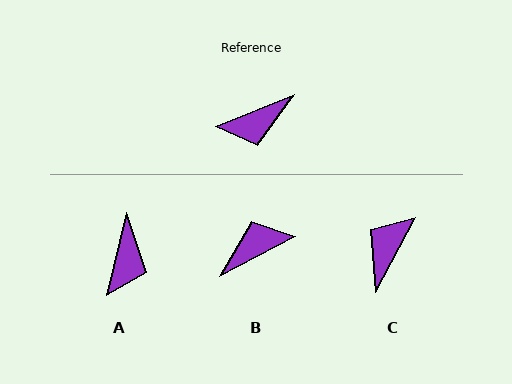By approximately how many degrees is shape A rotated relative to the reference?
Approximately 54 degrees counter-clockwise.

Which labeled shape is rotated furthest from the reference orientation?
B, about 174 degrees away.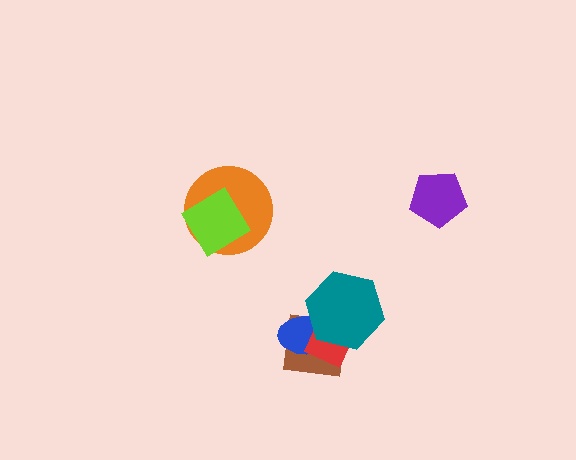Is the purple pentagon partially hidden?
No, no other shape covers it.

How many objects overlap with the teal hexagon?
3 objects overlap with the teal hexagon.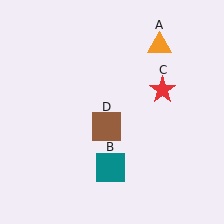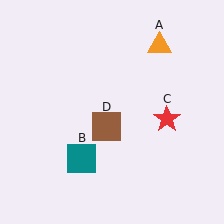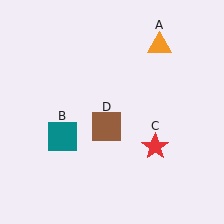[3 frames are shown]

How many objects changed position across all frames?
2 objects changed position: teal square (object B), red star (object C).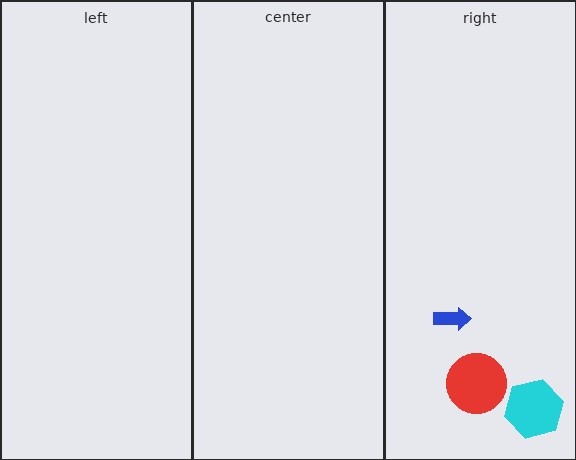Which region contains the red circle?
The right region.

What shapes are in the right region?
The red circle, the cyan hexagon, the blue arrow.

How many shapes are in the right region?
3.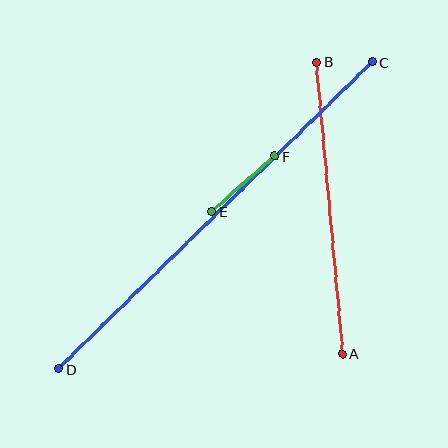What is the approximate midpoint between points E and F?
The midpoint is at approximately (244, 184) pixels.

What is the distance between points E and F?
The distance is approximately 83 pixels.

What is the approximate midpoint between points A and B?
The midpoint is at approximately (329, 208) pixels.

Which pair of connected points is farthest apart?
Points C and D are farthest apart.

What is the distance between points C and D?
The distance is approximately 439 pixels.